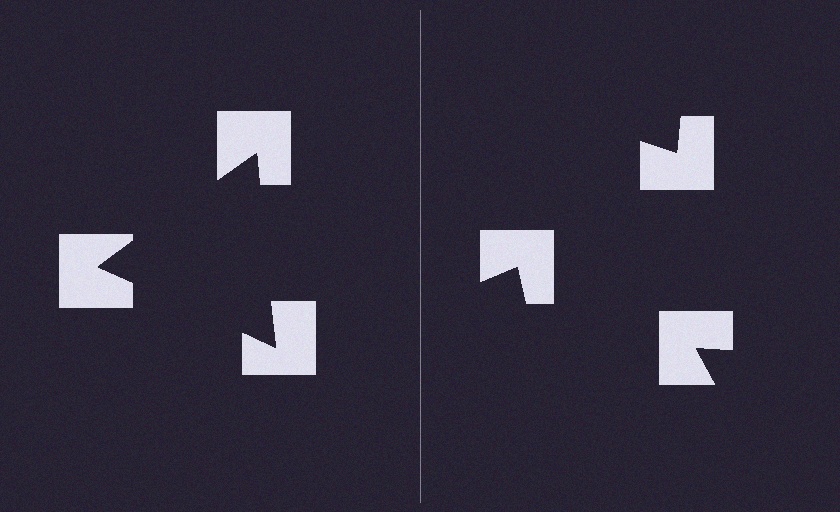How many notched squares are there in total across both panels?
6 — 3 on each side.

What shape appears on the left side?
An illusory triangle.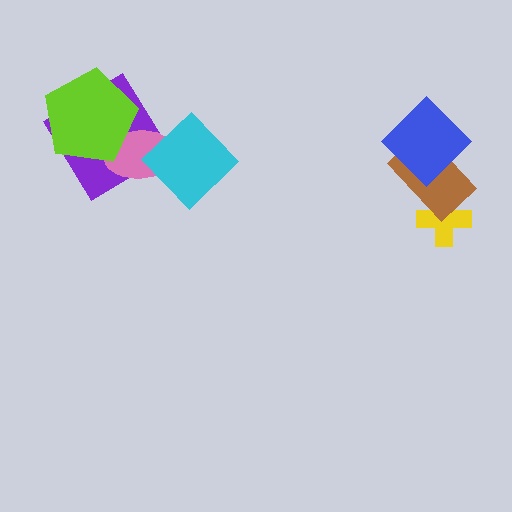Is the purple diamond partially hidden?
Yes, it is partially covered by another shape.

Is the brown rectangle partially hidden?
Yes, it is partially covered by another shape.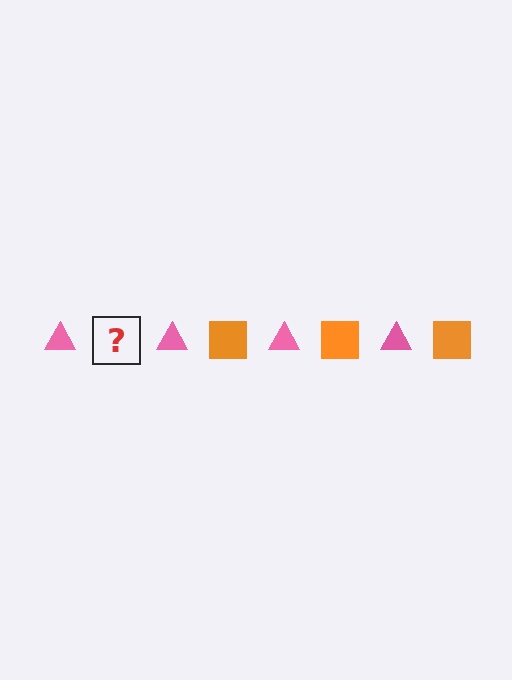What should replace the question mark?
The question mark should be replaced with an orange square.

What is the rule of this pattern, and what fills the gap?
The rule is that the pattern alternates between pink triangle and orange square. The gap should be filled with an orange square.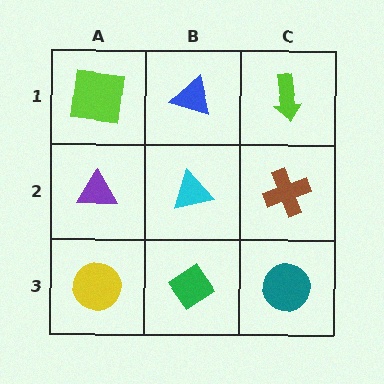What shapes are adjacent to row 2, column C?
A lime arrow (row 1, column C), a teal circle (row 3, column C), a cyan triangle (row 2, column B).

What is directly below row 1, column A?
A purple triangle.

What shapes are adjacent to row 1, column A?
A purple triangle (row 2, column A), a blue triangle (row 1, column B).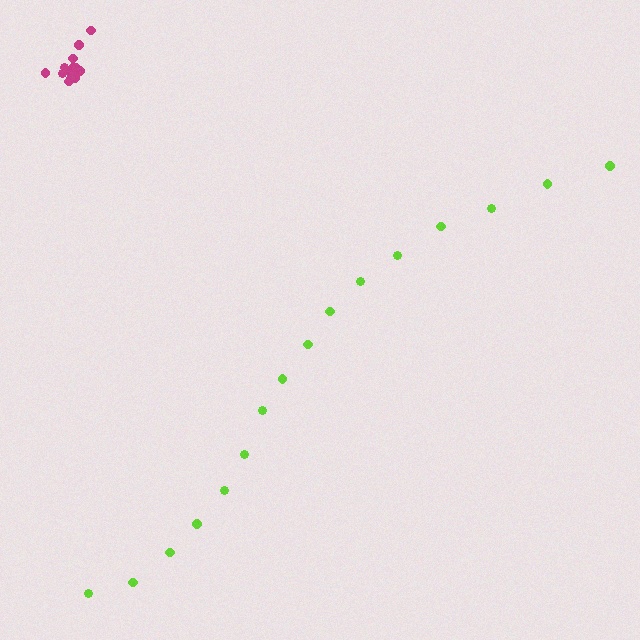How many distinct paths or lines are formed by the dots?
There are 2 distinct paths.